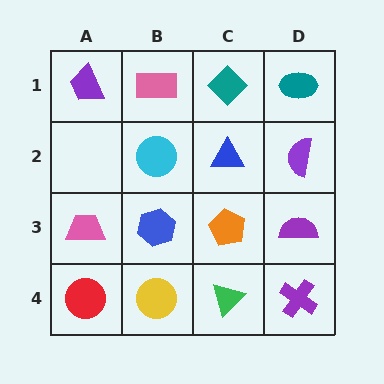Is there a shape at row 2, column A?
No, that cell is empty.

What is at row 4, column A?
A red circle.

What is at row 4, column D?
A purple cross.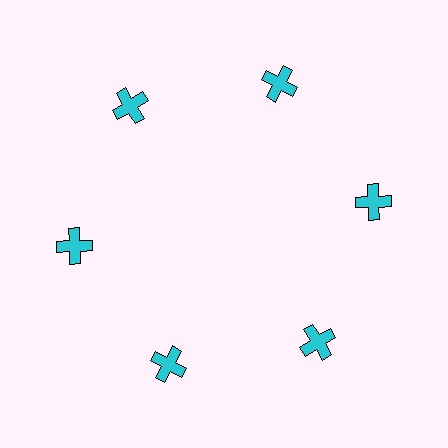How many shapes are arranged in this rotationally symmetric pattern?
There are 6 shapes, arranged in 6 groups of 1.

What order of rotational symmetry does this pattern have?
This pattern has 6-fold rotational symmetry.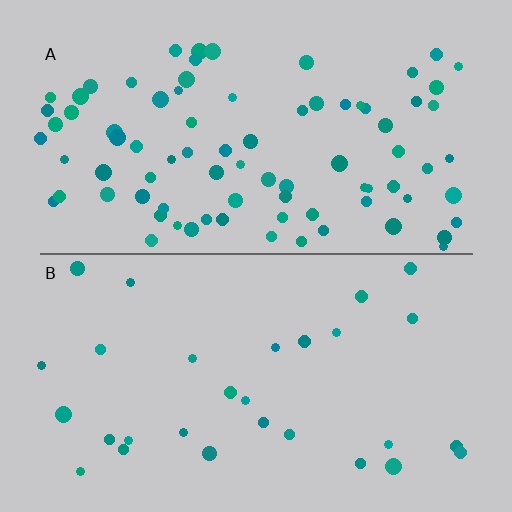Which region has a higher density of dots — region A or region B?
A (the top).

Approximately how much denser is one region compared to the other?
Approximately 2.9× — region A over region B.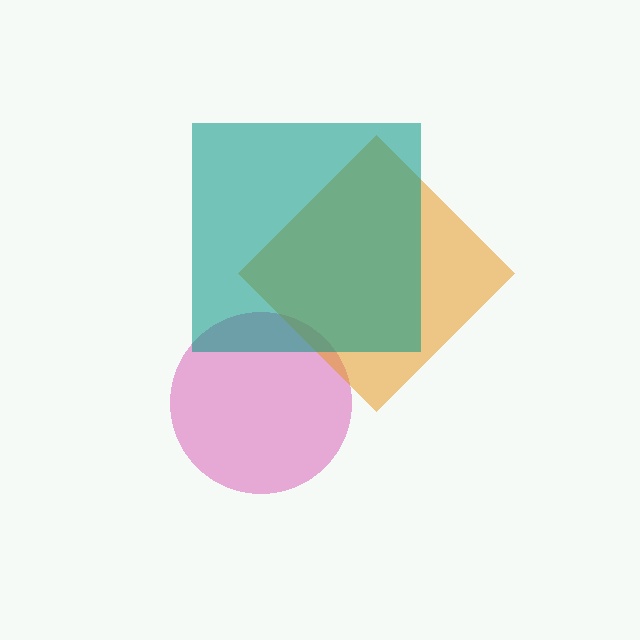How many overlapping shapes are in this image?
There are 3 overlapping shapes in the image.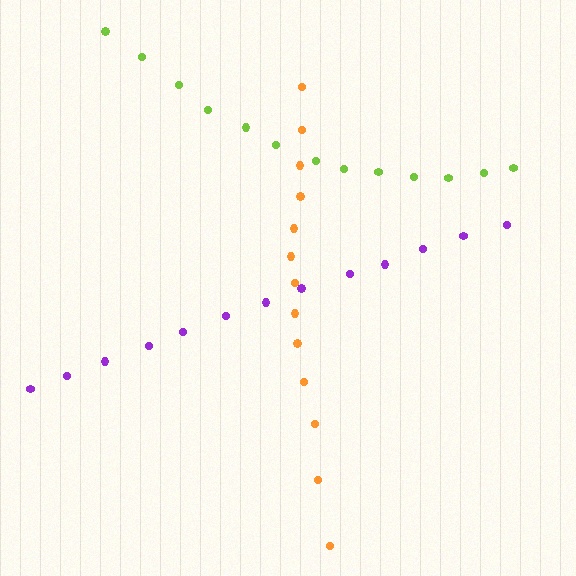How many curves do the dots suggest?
There are 3 distinct paths.